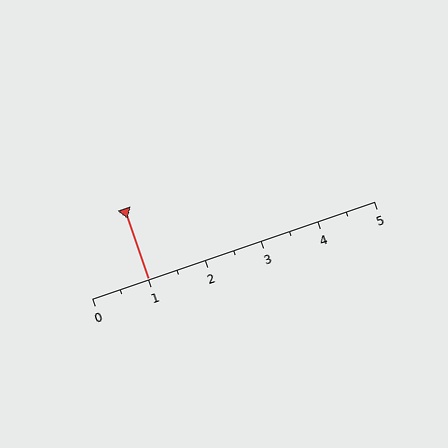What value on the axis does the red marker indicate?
The marker indicates approximately 1.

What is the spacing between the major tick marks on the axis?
The major ticks are spaced 1 apart.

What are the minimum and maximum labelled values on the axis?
The axis runs from 0 to 5.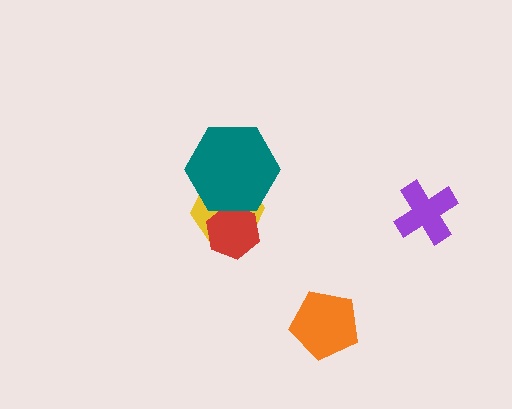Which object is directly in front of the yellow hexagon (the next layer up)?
The red hexagon is directly in front of the yellow hexagon.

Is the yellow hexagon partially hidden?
Yes, it is partially covered by another shape.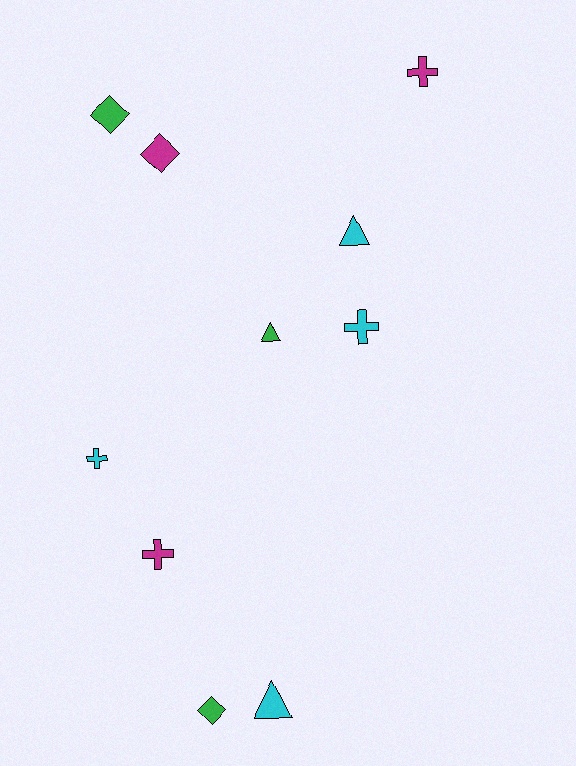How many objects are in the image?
There are 10 objects.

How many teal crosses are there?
There are no teal crosses.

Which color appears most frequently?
Cyan, with 4 objects.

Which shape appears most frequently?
Cross, with 4 objects.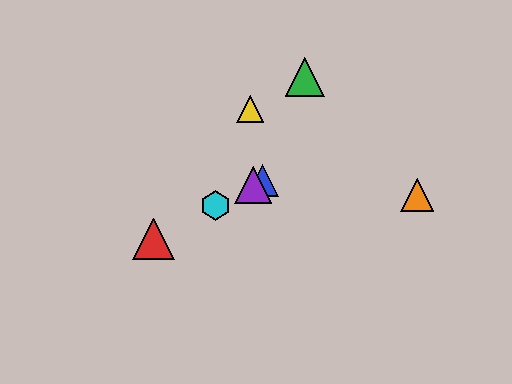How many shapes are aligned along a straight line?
4 shapes (the red triangle, the blue triangle, the purple triangle, the cyan hexagon) are aligned along a straight line.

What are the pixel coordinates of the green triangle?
The green triangle is at (305, 77).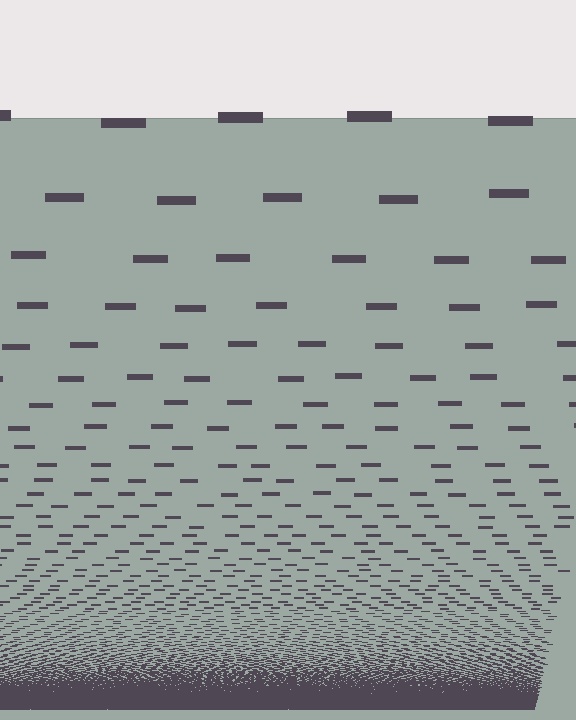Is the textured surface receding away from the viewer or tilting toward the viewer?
The surface appears to tilt toward the viewer. Texture elements get larger and sparser toward the top.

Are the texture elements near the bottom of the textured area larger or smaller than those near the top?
Smaller. The gradient is inverted — elements near the bottom are smaller and denser.